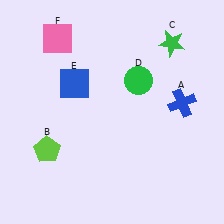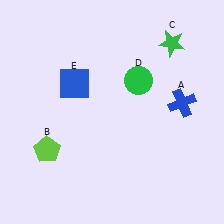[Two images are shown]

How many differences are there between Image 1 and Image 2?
There is 1 difference between the two images.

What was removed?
The pink square (F) was removed in Image 2.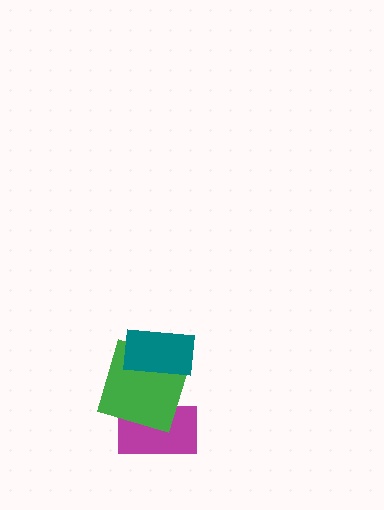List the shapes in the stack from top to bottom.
From top to bottom: the teal rectangle, the green square, the magenta rectangle.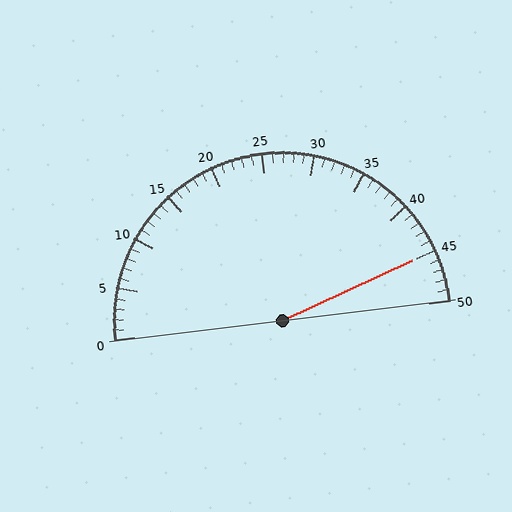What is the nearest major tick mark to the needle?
The nearest major tick mark is 45.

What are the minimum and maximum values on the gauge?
The gauge ranges from 0 to 50.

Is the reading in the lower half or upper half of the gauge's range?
The reading is in the upper half of the range (0 to 50).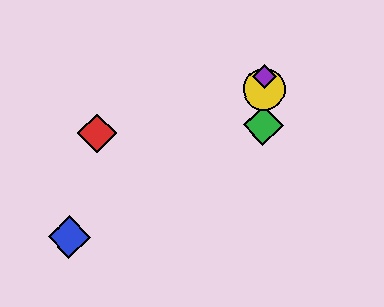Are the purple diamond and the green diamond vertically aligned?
Yes, both are at x≈265.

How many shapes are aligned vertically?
3 shapes (the green diamond, the yellow circle, the purple diamond) are aligned vertically.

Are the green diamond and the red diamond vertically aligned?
No, the green diamond is at x≈263 and the red diamond is at x≈97.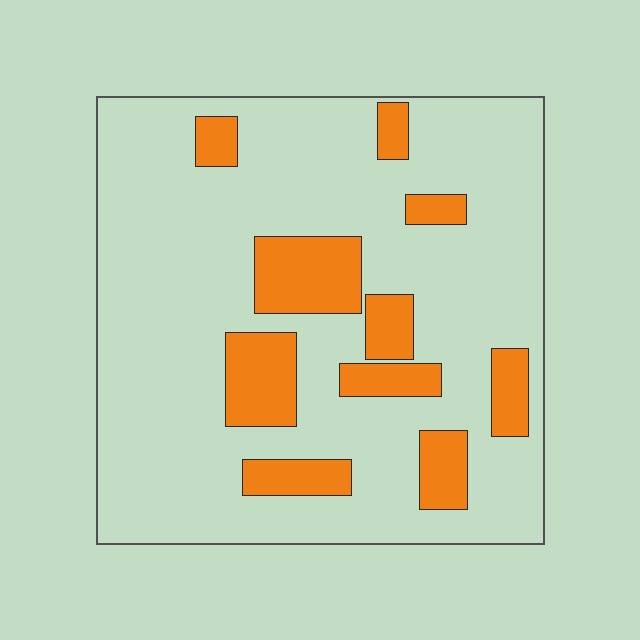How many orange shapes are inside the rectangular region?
10.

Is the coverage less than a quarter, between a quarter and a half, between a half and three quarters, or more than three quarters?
Less than a quarter.